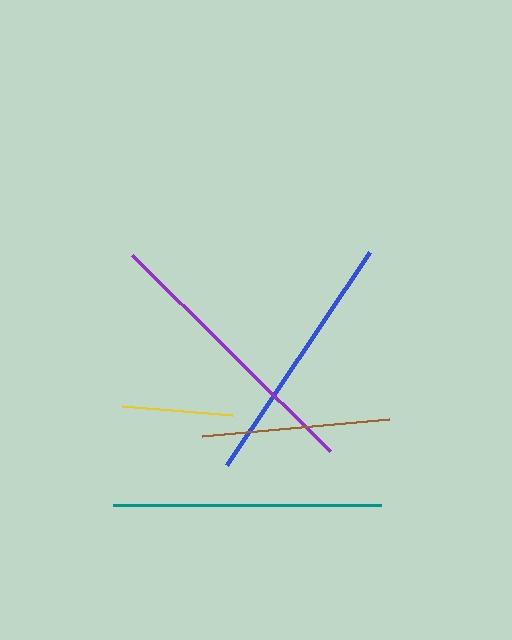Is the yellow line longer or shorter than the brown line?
The brown line is longer than the yellow line.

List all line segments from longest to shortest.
From longest to shortest: purple, teal, blue, brown, yellow.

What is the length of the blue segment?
The blue segment is approximately 257 pixels long.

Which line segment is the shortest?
The yellow line is the shortest at approximately 110 pixels.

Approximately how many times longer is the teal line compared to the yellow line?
The teal line is approximately 2.4 times the length of the yellow line.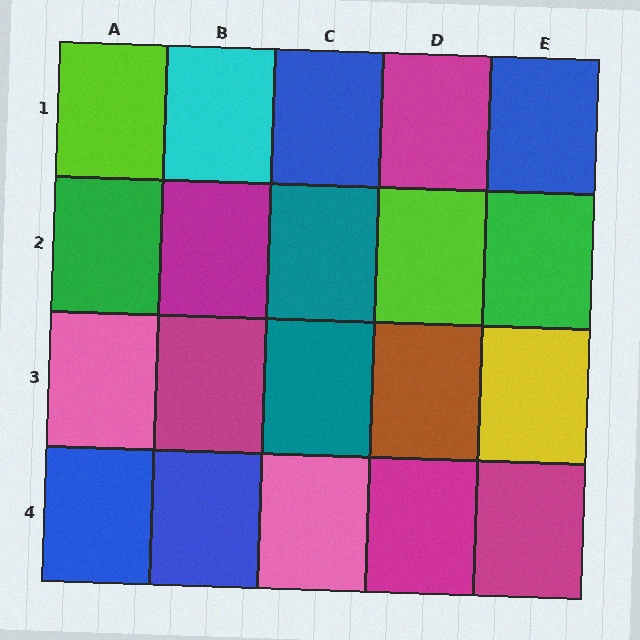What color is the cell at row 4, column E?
Magenta.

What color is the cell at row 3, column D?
Brown.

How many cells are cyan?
1 cell is cyan.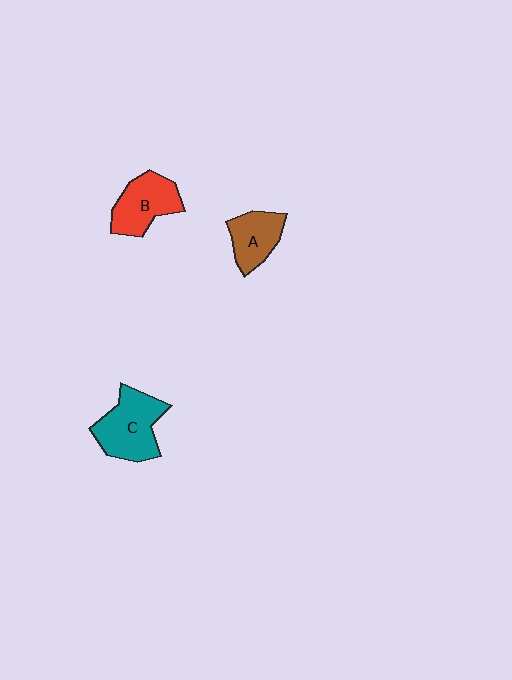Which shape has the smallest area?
Shape A (brown).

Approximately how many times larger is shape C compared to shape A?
Approximately 1.5 times.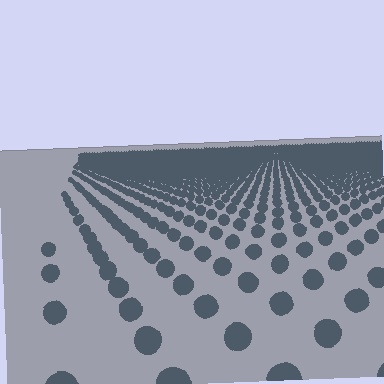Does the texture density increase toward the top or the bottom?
Density increases toward the top.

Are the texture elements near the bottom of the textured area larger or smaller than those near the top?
Larger. Near the bottom, elements are closer to the viewer and appear at a bigger on-screen size.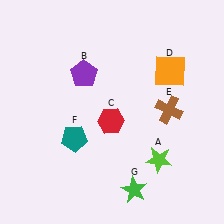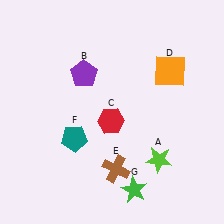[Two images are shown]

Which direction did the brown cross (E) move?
The brown cross (E) moved down.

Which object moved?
The brown cross (E) moved down.